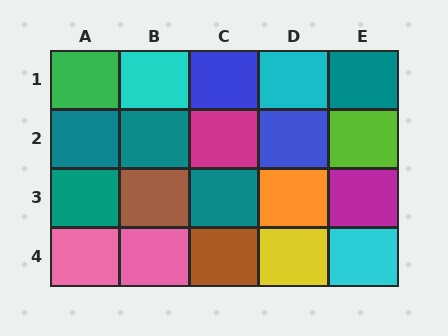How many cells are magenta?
2 cells are magenta.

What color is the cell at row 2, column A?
Teal.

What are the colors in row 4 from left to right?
Pink, pink, brown, yellow, cyan.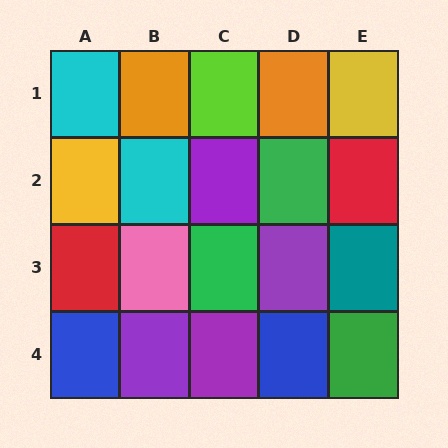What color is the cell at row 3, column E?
Teal.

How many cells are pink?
1 cell is pink.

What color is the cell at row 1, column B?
Orange.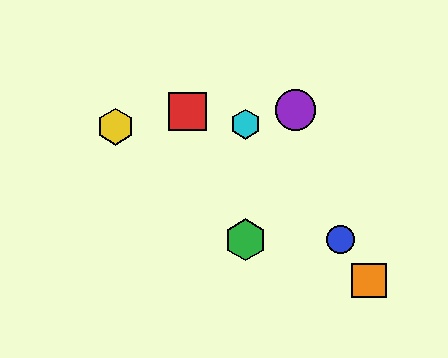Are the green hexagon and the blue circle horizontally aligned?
Yes, both are at y≈240.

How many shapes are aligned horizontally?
2 shapes (the blue circle, the green hexagon) are aligned horizontally.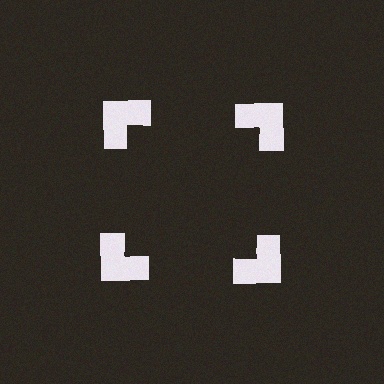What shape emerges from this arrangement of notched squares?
An illusory square — its edges are inferred from the aligned wedge cuts in the notched squares, not physically drawn.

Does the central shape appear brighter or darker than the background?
It typically appears slightly darker than the background, even though no actual brightness change is drawn.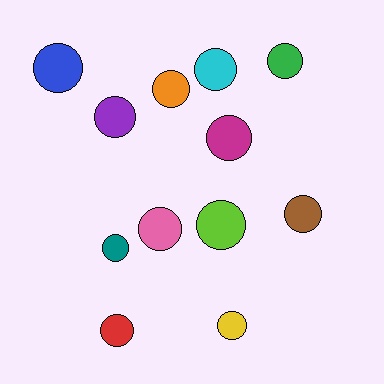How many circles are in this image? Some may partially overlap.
There are 12 circles.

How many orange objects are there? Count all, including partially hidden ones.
There is 1 orange object.